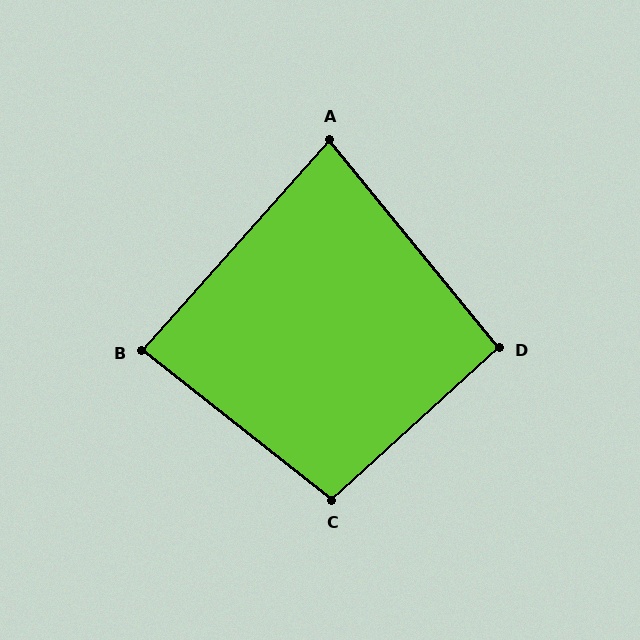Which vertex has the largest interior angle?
C, at approximately 99 degrees.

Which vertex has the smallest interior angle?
A, at approximately 81 degrees.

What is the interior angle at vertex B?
Approximately 87 degrees (approximately right).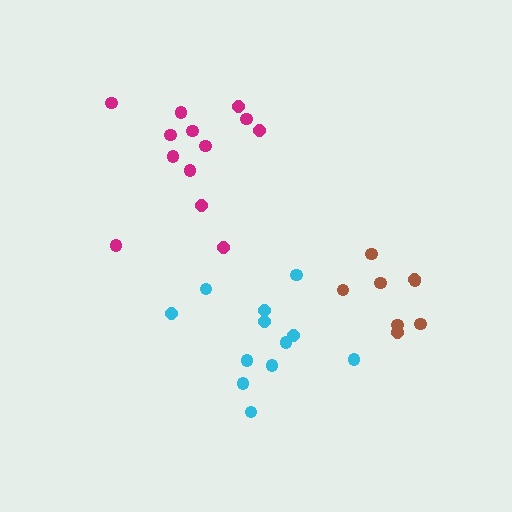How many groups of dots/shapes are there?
There are 3 groups.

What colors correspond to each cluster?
The clusters are colored: magenta, cyan, brown.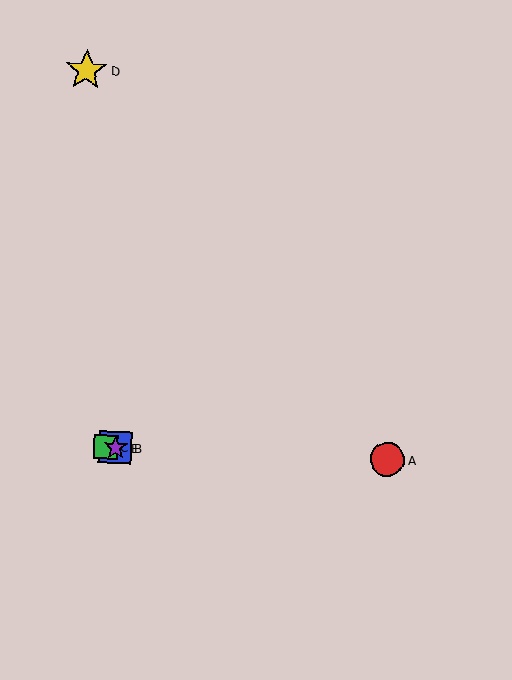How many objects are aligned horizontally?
4 objects (A, B, C, E) are aligned horizontally.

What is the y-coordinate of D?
Object D is at y≈70.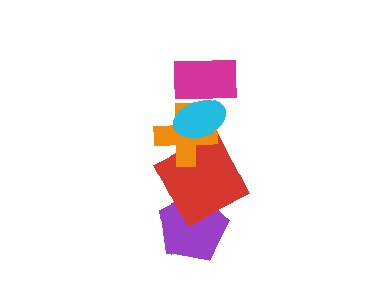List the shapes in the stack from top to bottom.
From top to bottom: the magenta rectangle, the cyan ellipse, the orange cross, the red square, the purple pentagon.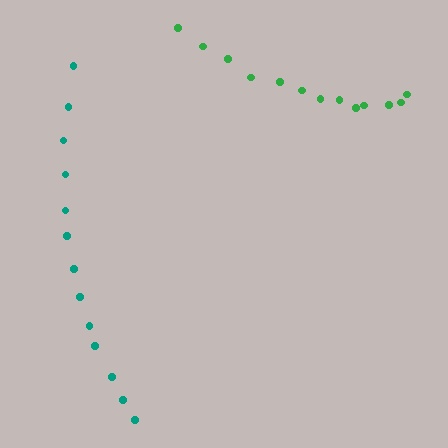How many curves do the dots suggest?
There are 2 distinct paths.